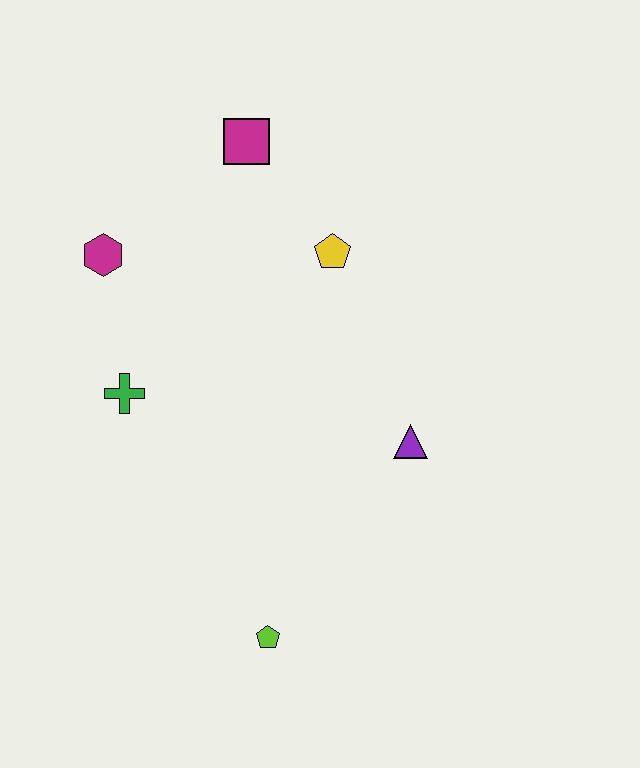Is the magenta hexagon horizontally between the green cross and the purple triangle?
No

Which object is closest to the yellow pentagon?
The magenta square is closest to the yellow pentagon.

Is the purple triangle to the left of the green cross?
No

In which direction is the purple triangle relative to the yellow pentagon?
The purple triangle is below the yellow pentagon.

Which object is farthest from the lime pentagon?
The magenta square is farthest from the lime pentagon.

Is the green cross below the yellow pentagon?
Yes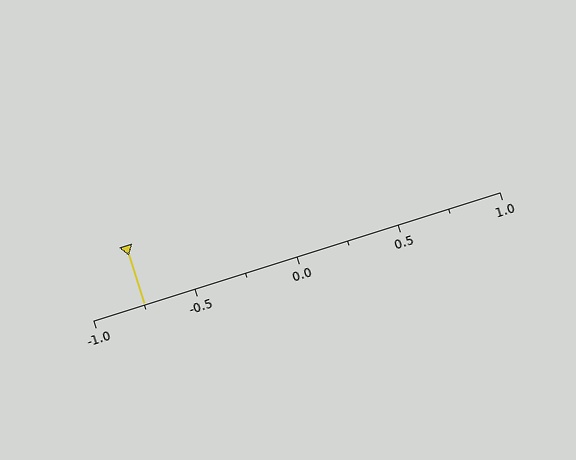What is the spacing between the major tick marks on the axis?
The major ticks are spaced 0.5 apart.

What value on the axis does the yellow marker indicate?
The marker indicates approximately -0.75.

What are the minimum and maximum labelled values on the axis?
The axis runs from -1.0 to 1.0.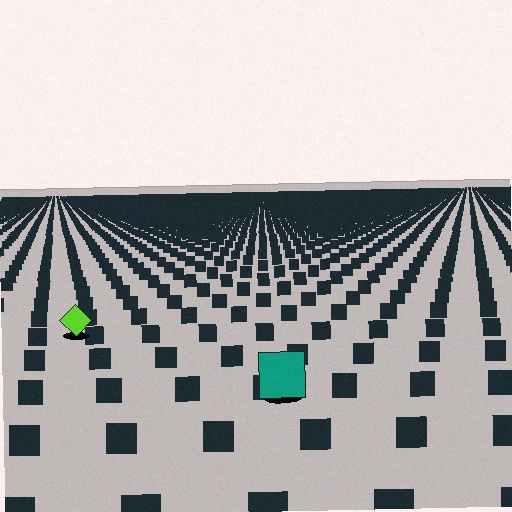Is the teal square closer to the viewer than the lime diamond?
Yes. The teal square is closer — you can tell from the texture gradient: the ground texture is coarser near it.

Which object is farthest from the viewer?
The lime diamond is farthest from the viewer. It appears smaller and the ground texture around it is denser.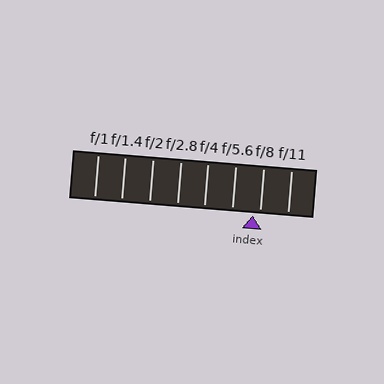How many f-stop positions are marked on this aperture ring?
There are 8 f-stop positions marked.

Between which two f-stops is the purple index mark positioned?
The index mark is between f/5.6 and f/8.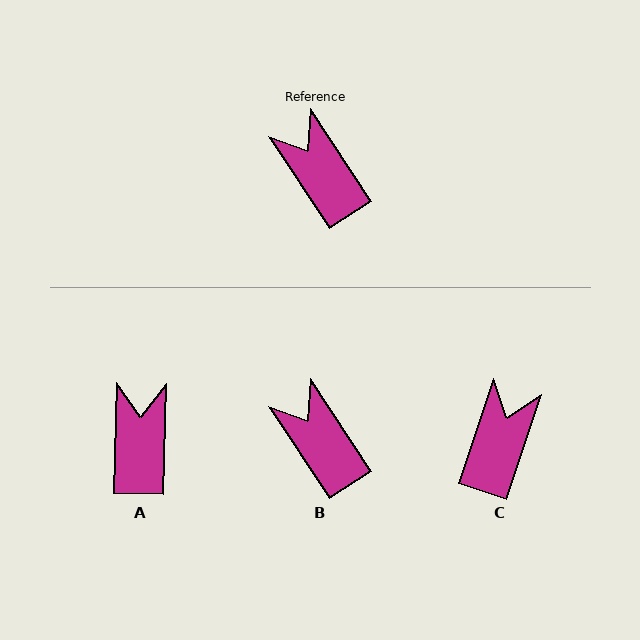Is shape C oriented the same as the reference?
No, it is off by about 52 degrees.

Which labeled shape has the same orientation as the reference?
B.